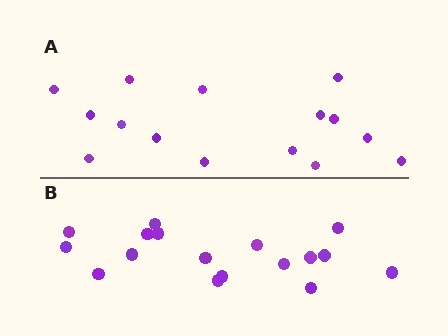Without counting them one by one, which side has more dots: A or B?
Region B (the bottom region) has more dots.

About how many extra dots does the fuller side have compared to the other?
Region B has just a few more — roughly 2 or 3 more dots than region A.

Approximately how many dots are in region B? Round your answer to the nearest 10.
About 20 dots. (The exact count is 17, which rounds to 20.)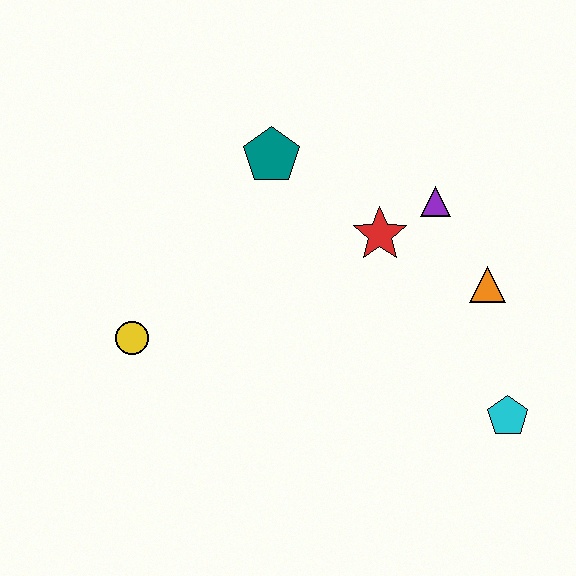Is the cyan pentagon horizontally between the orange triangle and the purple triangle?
No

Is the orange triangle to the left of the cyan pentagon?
Yes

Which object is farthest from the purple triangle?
The yellow circle is farthest from the purple triangle.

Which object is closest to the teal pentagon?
The red star is closest to the teal pentagon.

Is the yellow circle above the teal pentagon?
No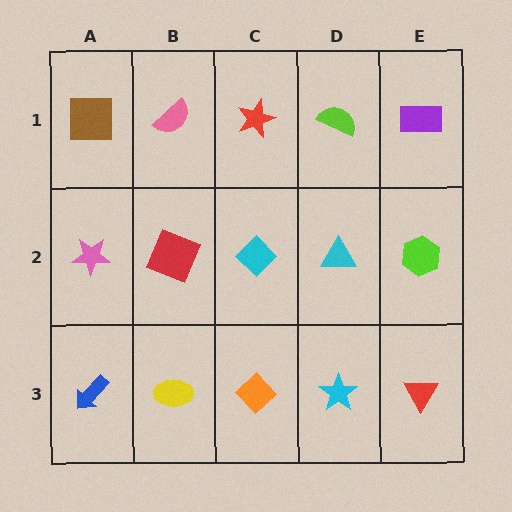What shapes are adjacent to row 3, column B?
A red square (row 2, column B), a blue arrow (row 3, column A), an orange diamond (row 3, column C).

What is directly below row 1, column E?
A lime hexagon.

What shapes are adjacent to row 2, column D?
A lime semicircle (row 1, column D), a cyan star (row 3, column D), a cyan diamond (row 2, column C), a lime hexagon (row 2, column E).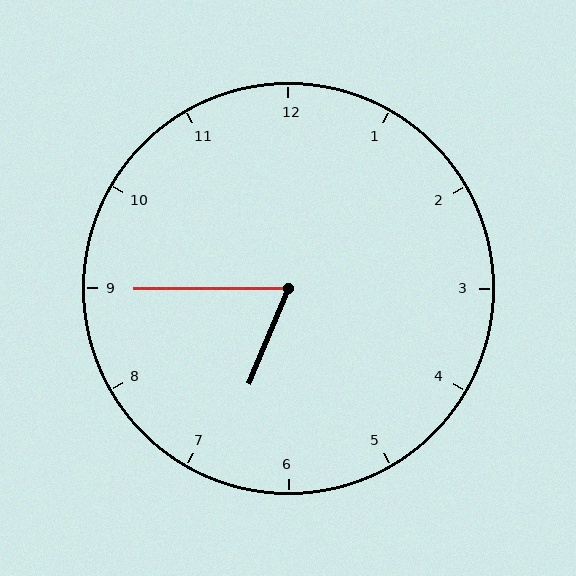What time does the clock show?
6:45.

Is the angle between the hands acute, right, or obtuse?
It is acute.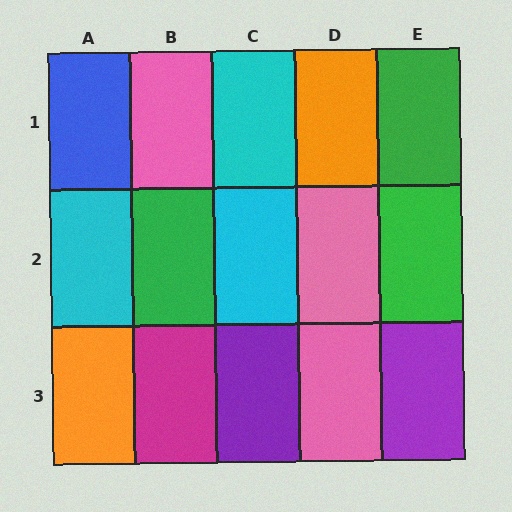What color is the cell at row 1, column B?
Pink.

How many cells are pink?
3 cells are pink.